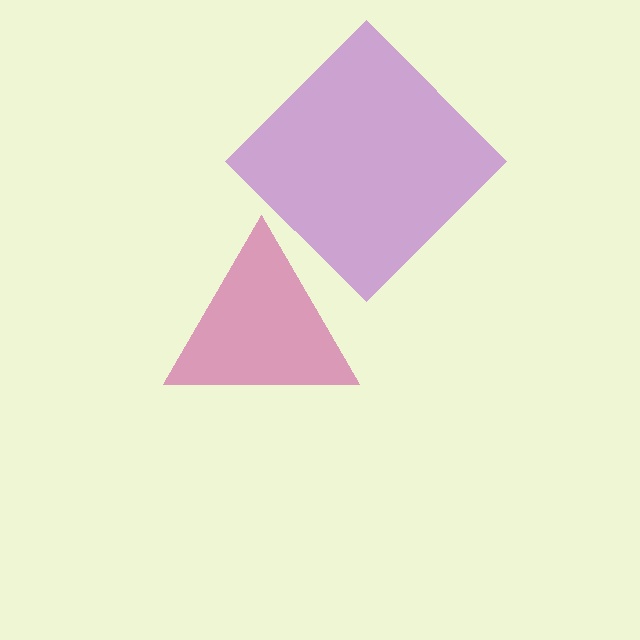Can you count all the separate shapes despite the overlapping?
Yes, there are 2 separate shapes.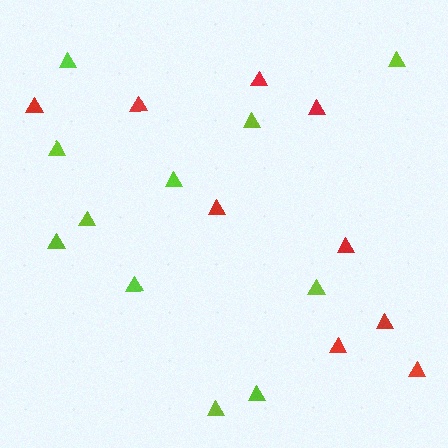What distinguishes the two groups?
There are 2 groups: one group of red triangles (9) and one group of lime triangles (11).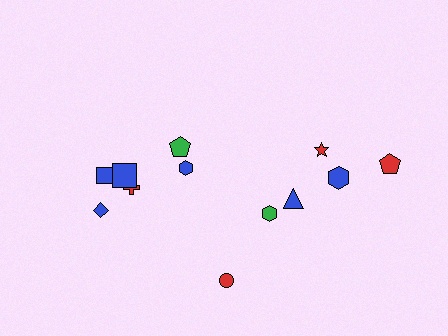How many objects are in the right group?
There are 5 objects.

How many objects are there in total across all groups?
There are 12 objects.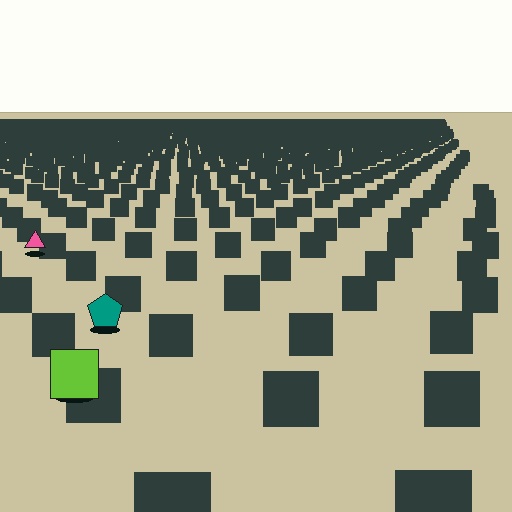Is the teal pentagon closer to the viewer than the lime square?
No. The lime square is closer — you can tell from the texture gradient: the ground texture is coarser near it.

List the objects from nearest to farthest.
From nearest to farthest: the lime square, the teal pentagon, the pink triangle.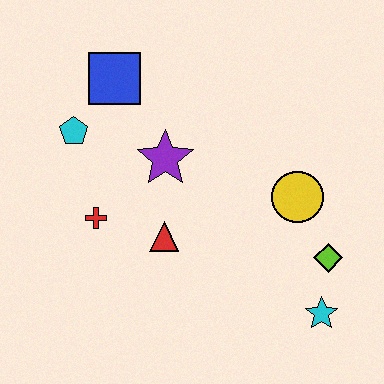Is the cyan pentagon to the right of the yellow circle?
No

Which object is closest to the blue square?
The cyan pentagon is closest to the blue square.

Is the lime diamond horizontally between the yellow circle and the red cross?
No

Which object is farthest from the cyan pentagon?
The cyan star is farthest from the cyan pentagon.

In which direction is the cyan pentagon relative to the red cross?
The cyan pentagon is above the red cross.